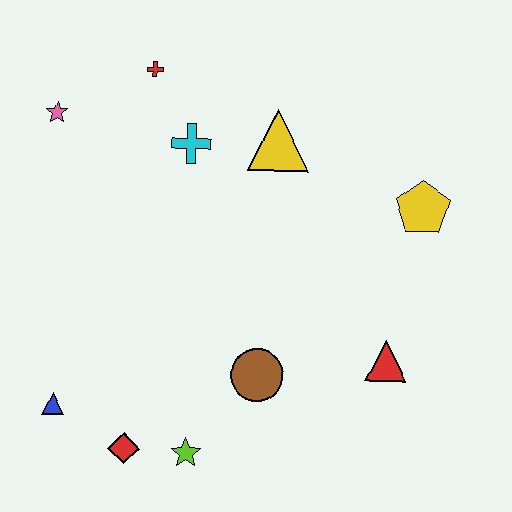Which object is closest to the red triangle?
The brown circle is closest to the red triangle.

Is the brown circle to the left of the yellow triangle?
Yes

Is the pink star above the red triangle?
Yes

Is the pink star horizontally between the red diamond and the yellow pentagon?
No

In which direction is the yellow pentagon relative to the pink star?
The yellow pentagon is to the right of the pink star.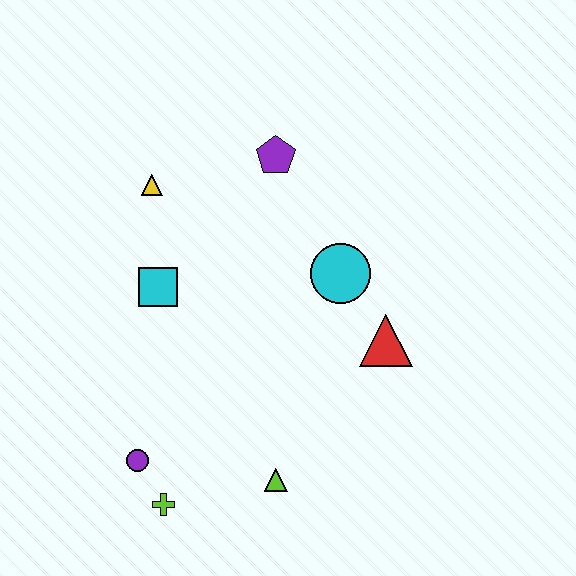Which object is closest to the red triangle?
The cyan circle is closest to the red triangle.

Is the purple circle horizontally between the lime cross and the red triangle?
No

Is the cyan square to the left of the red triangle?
Yes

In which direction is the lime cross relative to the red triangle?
The lime cross is to the left of the red triangle.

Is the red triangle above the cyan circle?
No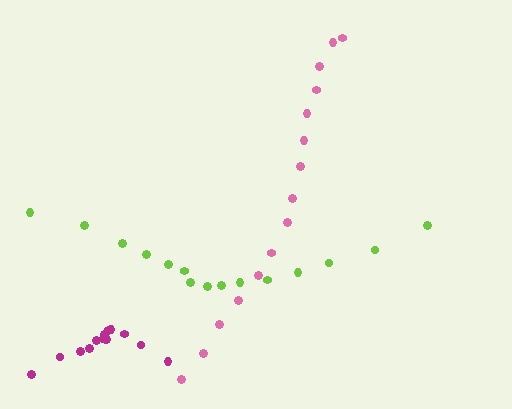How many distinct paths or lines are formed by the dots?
There are 3 distinct paths.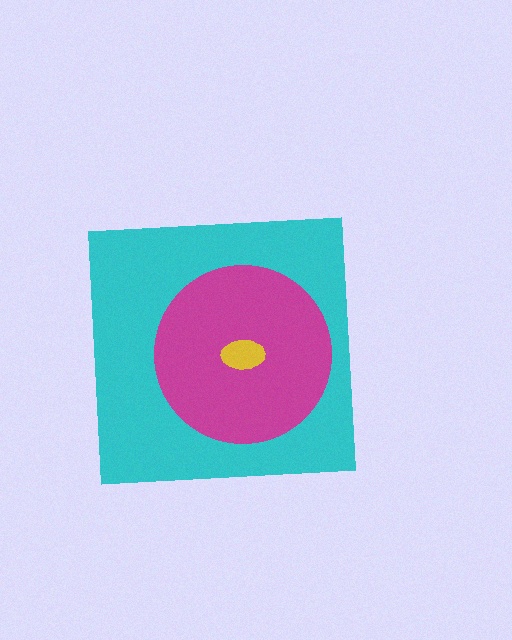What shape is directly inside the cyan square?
The magenta circle.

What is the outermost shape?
The cyan square.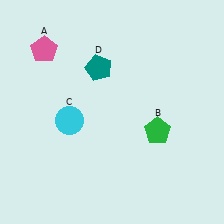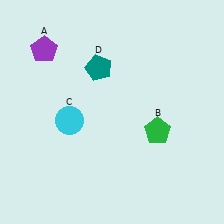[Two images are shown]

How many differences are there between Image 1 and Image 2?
There is 1 difference between the two images.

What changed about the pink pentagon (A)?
In Image 1, A is pink. In Image 2, it changed to purple.